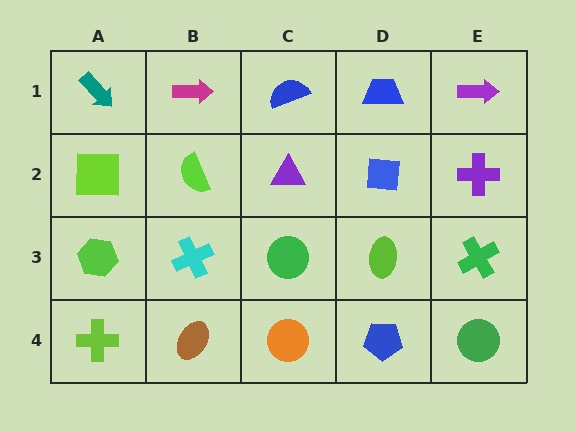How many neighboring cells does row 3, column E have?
3.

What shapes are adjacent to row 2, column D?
A blue trapezoid (row 1, column D), a lime ellipse (row 3, column D), a purple triangle (row 2, column C), a purple cross (row 2, column E).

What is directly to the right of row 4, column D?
A green circle.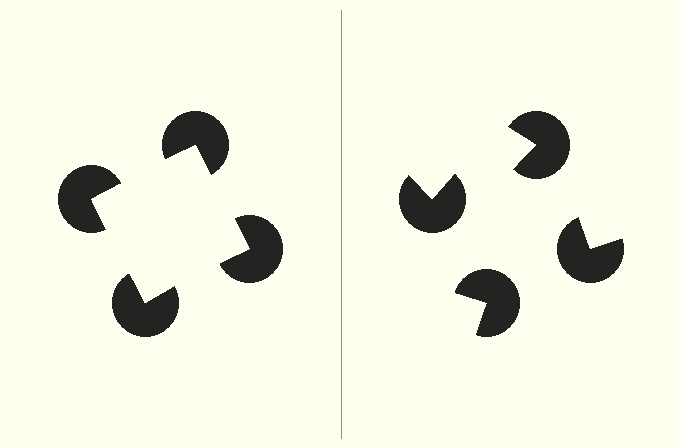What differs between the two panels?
The pac-man discs are positioned identically on both sides; only the wedge orientations differ. On the left they align to a square; on the right they are misaligned.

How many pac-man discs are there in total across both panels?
8 — 4 on each side.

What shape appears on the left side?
An illusory square.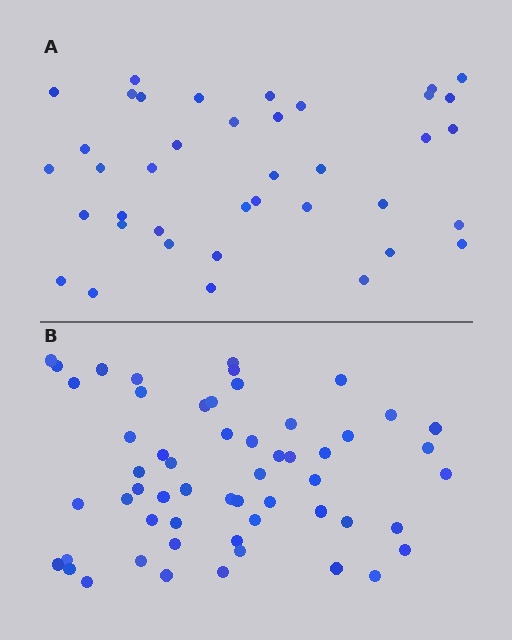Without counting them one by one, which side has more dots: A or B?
Region B (the bottom region) has more dots.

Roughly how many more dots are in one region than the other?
Region B has approximately 15 more dots than region A.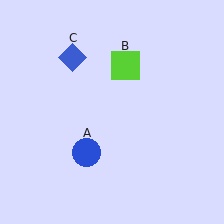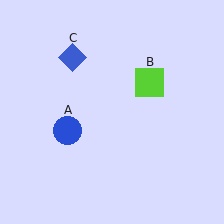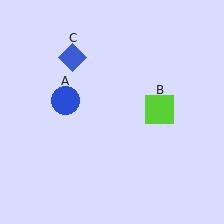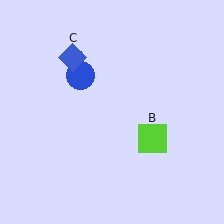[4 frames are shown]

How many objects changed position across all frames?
2 objects changed position: blue circle (object A), lime square (object B).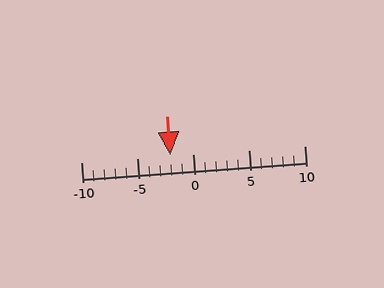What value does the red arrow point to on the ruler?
The red arrow points to approximately -2.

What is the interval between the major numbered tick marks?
The major tick marks are spaced 5 units apart.